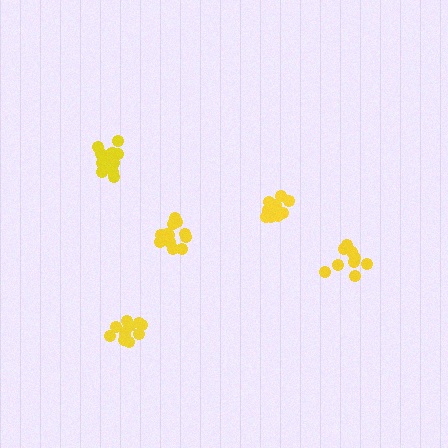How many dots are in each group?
Group 1: 11 dots, Group 2: 13 dots, Group 3: 13 dots, Group 4: 9 dots, Group 5: 14 dots (60 total).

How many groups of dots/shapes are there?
There are 5 groups.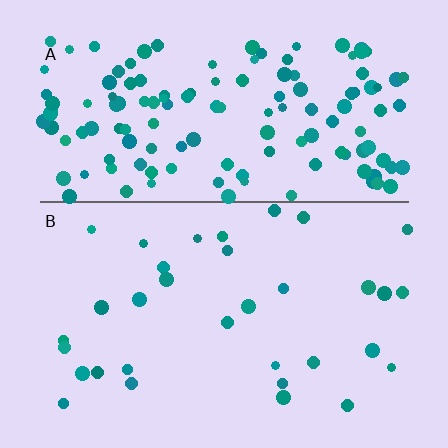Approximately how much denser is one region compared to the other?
Approximately 4.2× — region A over region B.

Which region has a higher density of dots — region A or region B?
A (the top).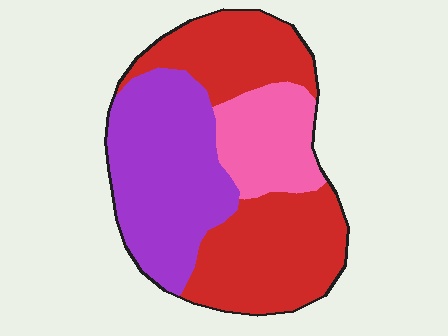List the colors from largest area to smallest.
From largest to smallest: red, purple, pink.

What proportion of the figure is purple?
Purple covers around 35% of the figure.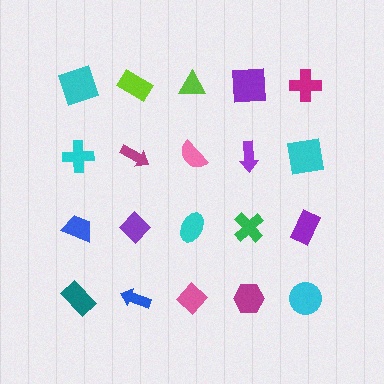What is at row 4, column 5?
A cyan circle.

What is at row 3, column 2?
A purple diamond.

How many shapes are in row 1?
5 shapes.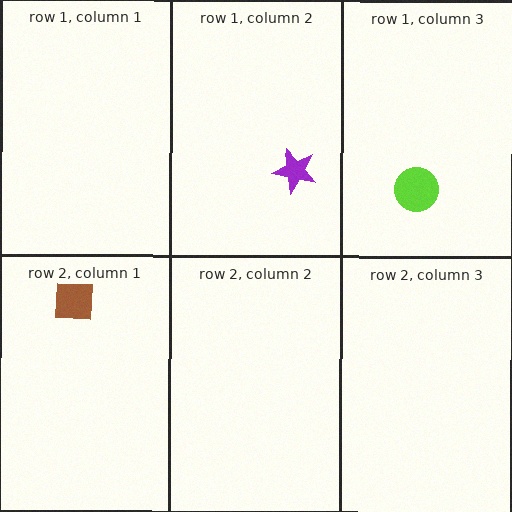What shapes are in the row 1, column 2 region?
The purple star.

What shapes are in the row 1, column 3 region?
The lime circle.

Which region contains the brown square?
The row 2, column 1 region.